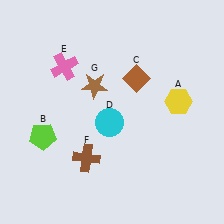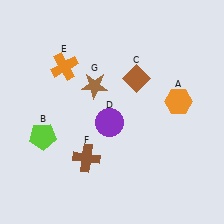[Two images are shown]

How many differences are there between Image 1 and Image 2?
There are 3 differences between the two images.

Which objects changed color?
A changed from yellow to orange. D changed from cyan to purple. E changed from pink to orange.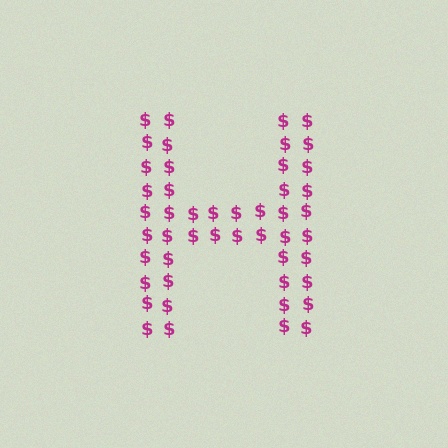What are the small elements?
The small elements are dollar signs.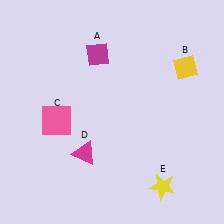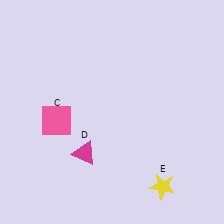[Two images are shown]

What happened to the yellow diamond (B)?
The yellow diamond (B) was removed in Image 2. It was in the top-right area of Image 1.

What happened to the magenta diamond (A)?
The magenta diamond (A) was removed in Image 2. It was in the top-left area of Image 1.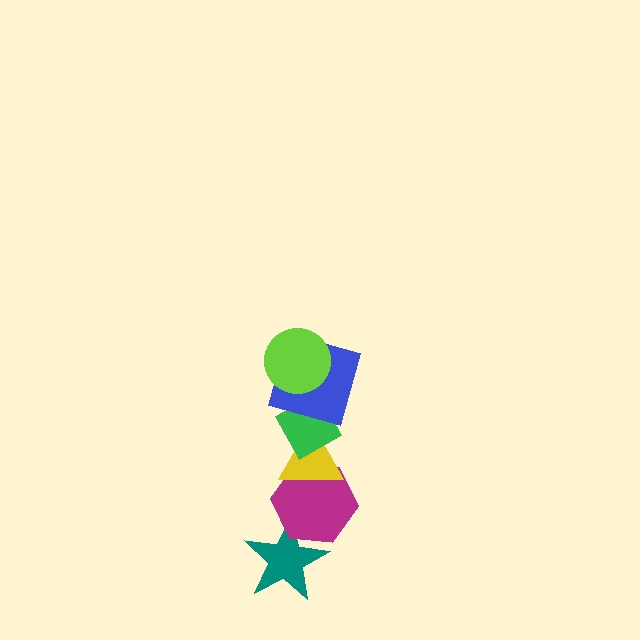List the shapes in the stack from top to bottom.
From top to bottom: the lime circle, the blue square, the green diamond, the yellow triangle, the magenta hexagon, the teal star.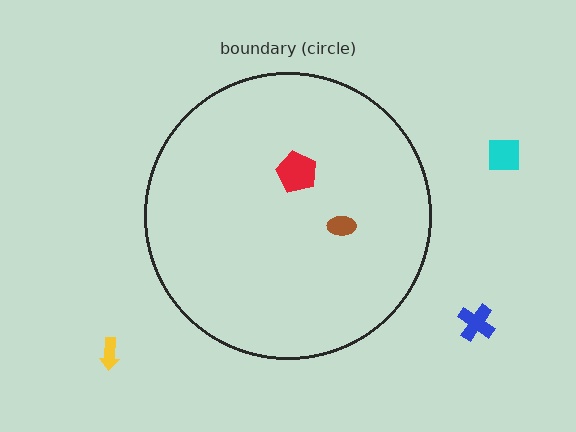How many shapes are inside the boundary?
2 inside, 3 outside.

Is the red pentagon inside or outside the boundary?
Inside.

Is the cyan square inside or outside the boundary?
Outside.